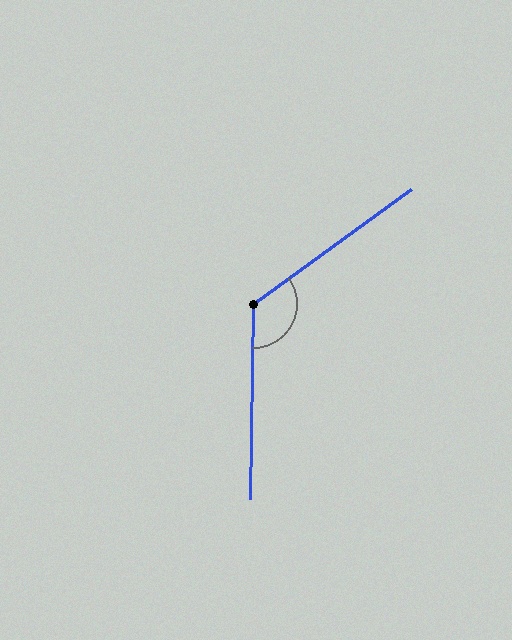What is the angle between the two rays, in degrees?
Approximately 127 degrees.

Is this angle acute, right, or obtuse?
It is obtuse.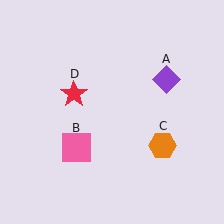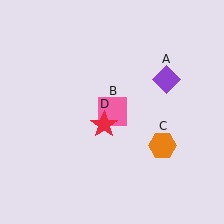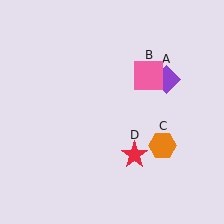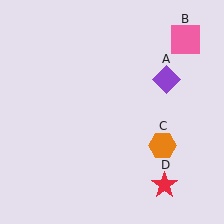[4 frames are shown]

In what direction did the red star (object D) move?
The red star (object D) moved down and to the right.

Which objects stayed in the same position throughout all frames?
Purple diamond (object A) and orange hexagon (object C) remained stationary.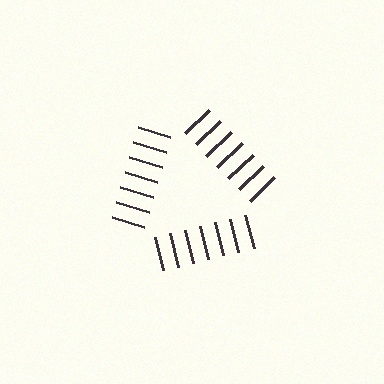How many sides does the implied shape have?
3 sides — the line-ends trace a triangle.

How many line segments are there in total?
21 — 7 along each of the 3 edges.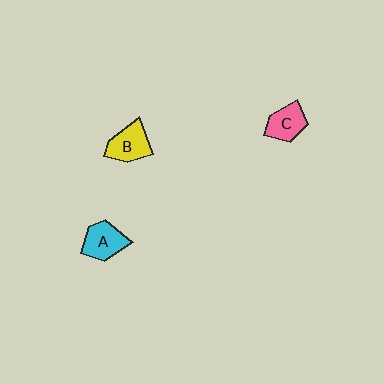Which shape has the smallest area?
Shape C (pink).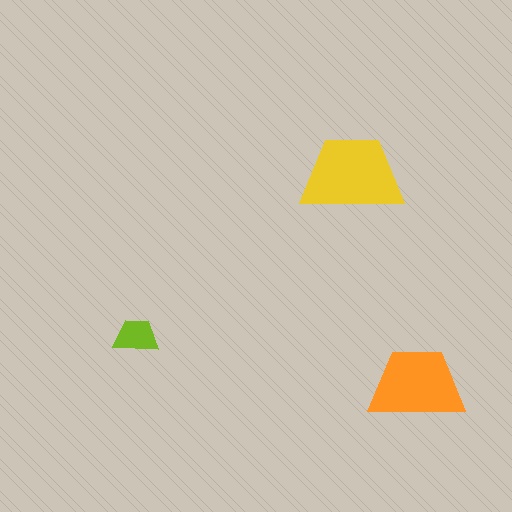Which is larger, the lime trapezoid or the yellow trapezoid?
The yellow one.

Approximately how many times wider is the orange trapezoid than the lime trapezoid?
About 2 times wider.